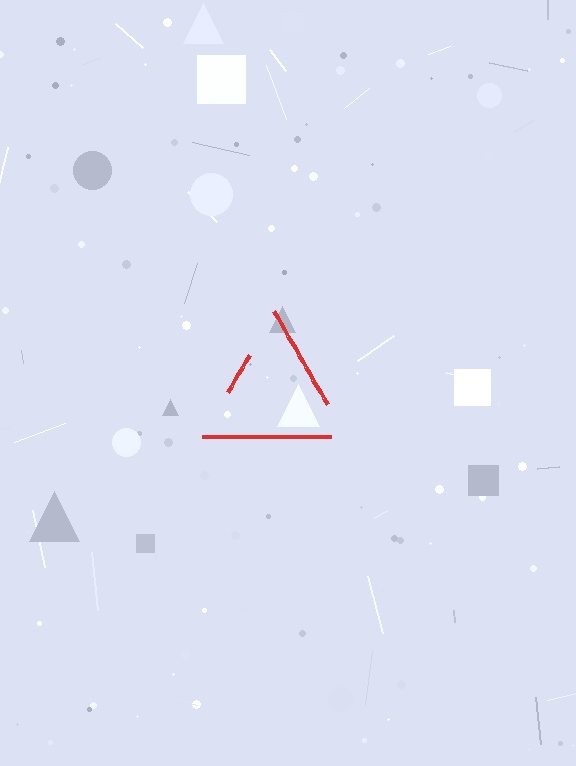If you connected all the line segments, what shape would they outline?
They would outline a triangle.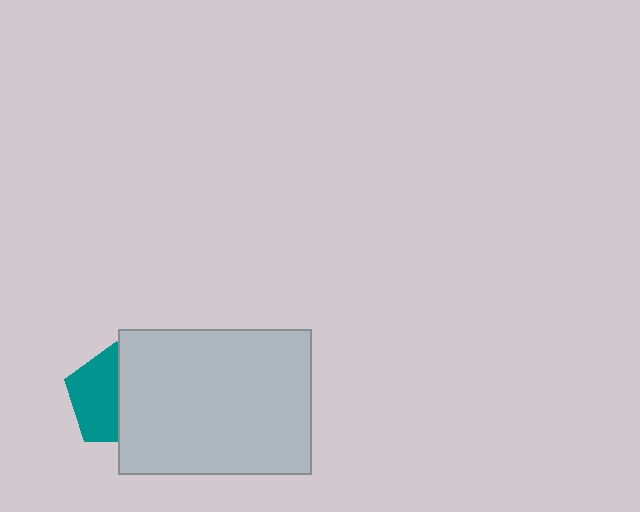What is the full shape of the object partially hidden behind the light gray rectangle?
The partially hidden object is a teal pentagon.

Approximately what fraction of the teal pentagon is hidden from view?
Roughly 49% of the teal pentagon is hidden behind the light gray rectangle.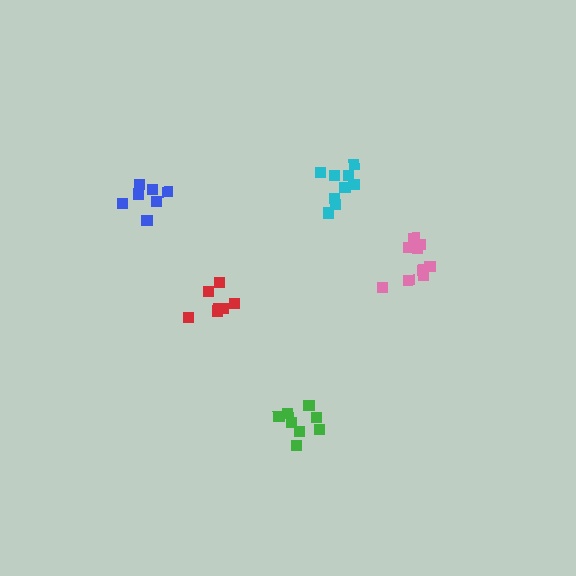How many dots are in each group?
Group 1: 9 dots, Group 2: 7 dots, Group 3: 8 dots, Group 4: 11 dots, Group 5: 7 dots (42 total).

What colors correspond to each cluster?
The clusters are colored: cyan, red, green, pink, blue.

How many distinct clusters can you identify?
There are 5 distinct clusters.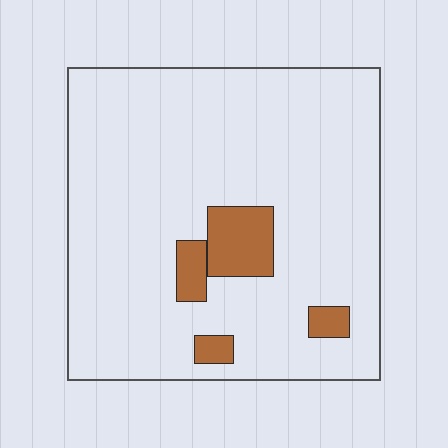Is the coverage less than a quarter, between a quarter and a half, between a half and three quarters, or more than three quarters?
Less than a quarter.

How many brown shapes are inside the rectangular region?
4.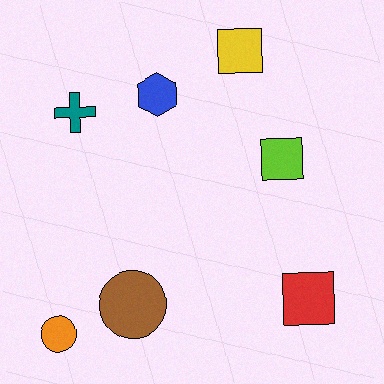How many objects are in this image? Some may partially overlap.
There are 7 objects.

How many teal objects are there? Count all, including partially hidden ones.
There is 1 teal object.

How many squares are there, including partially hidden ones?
There are 3 squares.